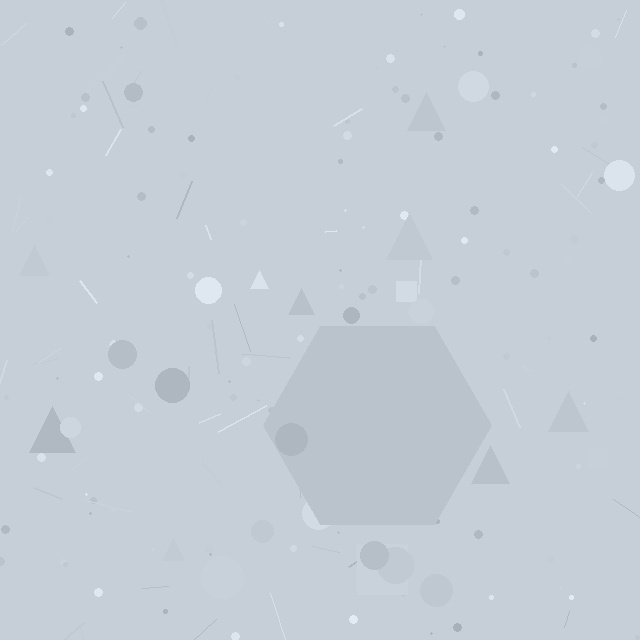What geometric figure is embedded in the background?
A hexagon is embedded in the background.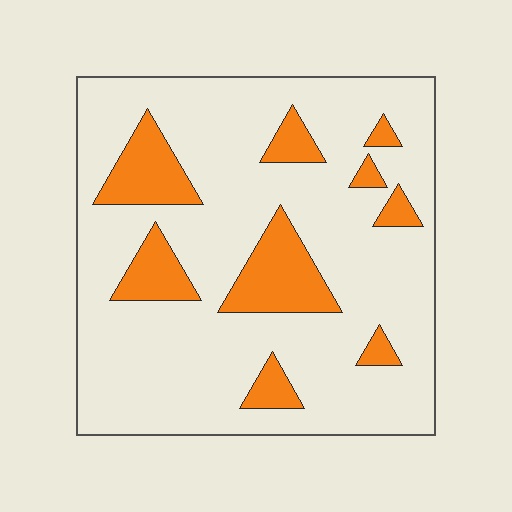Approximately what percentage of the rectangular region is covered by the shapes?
Approximately 20%.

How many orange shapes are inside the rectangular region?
9.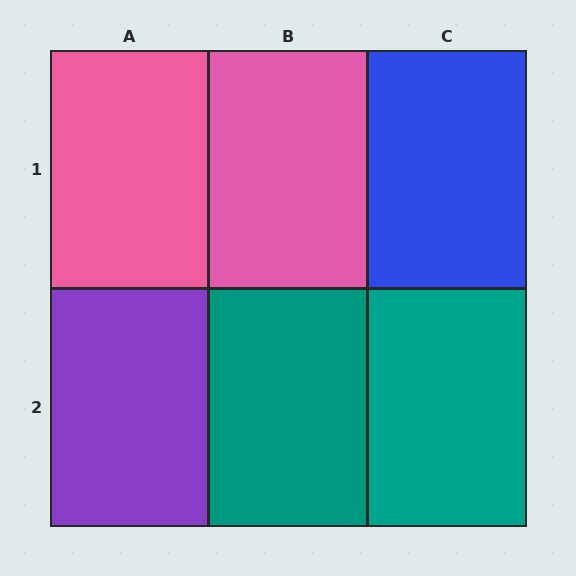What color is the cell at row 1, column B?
Pink.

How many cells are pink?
2 cells are pink.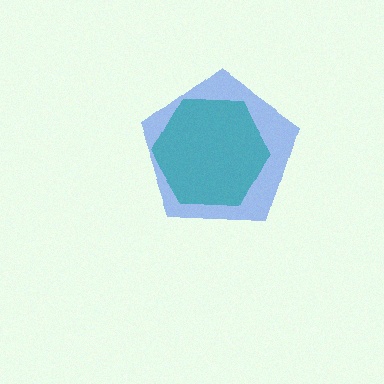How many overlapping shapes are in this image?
There are 2 overlapping shapes in the image.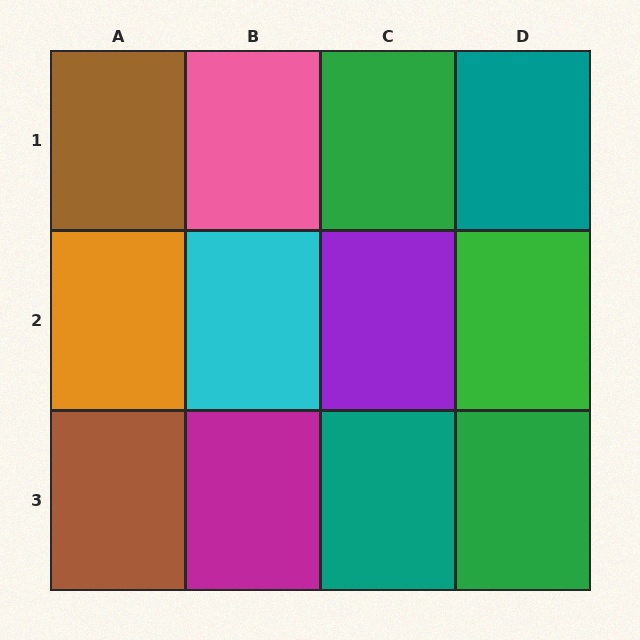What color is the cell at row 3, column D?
Green.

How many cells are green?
3 cells are green.